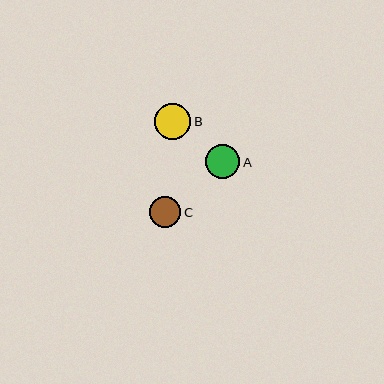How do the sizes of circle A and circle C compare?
Circle A and circle C are approximately the same size.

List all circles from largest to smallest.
From largest to smallest: B, A, C.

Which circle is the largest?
Circle B is the largest with a size of approximately 36 pixels.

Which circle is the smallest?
Circle C is the smallest with a size of approximately 31 pixels.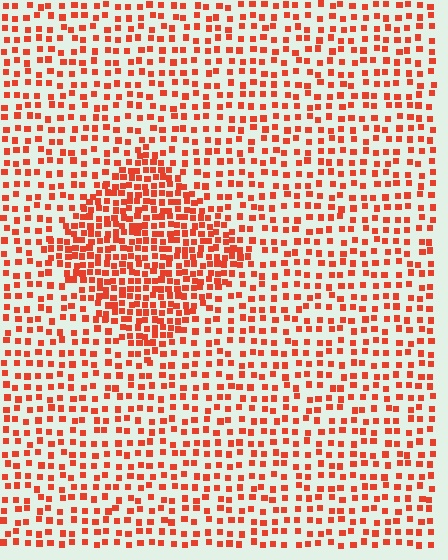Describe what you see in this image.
The image contains small red elements arranged at two different densities. A diamond-shaped region is visible where the elements are more densely packed than the surrounding area.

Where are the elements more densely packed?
The elements are more densely packed inside the diamond boundary.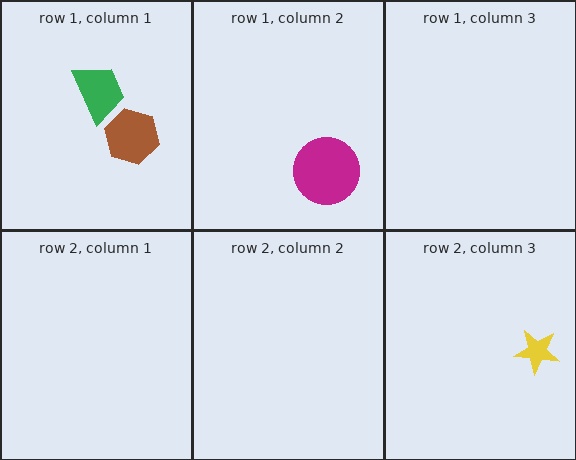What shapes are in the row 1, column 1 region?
The brown hexagon, the green trapezoid.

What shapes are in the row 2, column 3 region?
The yellow star.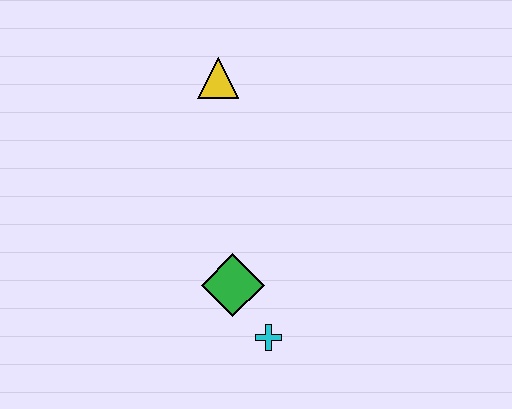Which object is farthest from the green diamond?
The yellow triangle is farthest from the green diamond.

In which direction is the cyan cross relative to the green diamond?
The cyan cross is below the green diamond.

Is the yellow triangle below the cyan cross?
No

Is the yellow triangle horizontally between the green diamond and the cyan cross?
No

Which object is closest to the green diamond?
The cyan cross is closest to the green diamond.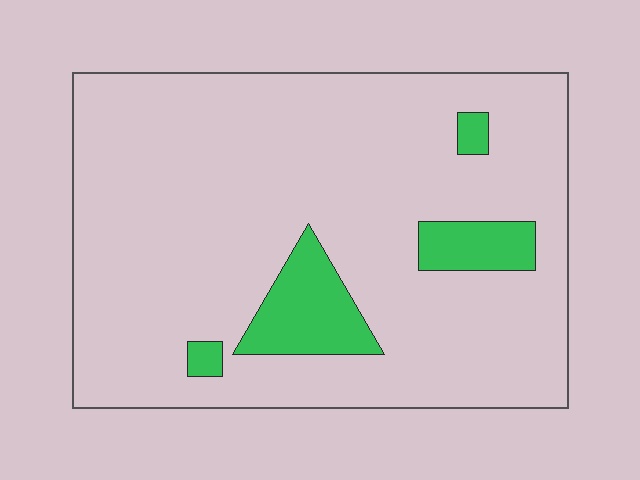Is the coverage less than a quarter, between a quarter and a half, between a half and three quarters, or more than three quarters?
Less than a quarter.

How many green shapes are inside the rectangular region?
4.